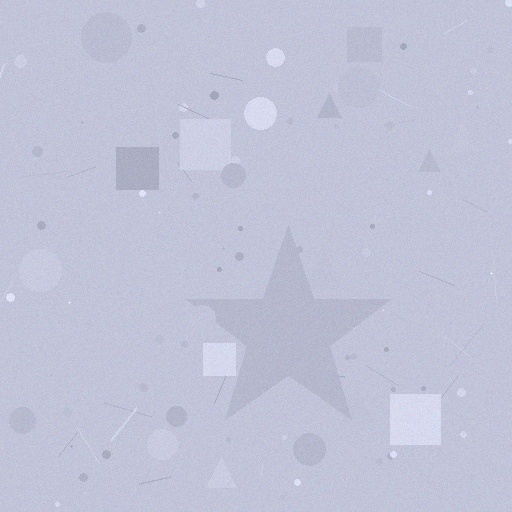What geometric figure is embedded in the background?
A star is embedded in the background.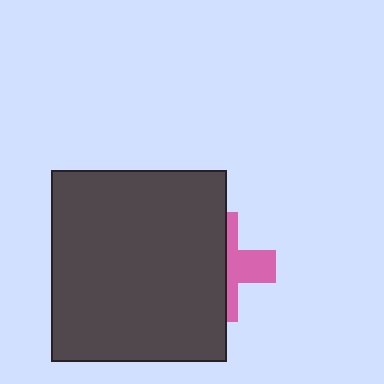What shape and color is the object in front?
The object in front is a dark gray rectangle.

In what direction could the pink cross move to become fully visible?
The pink cross could move right. That would shift it out from behind the dark gray rectangle entirely.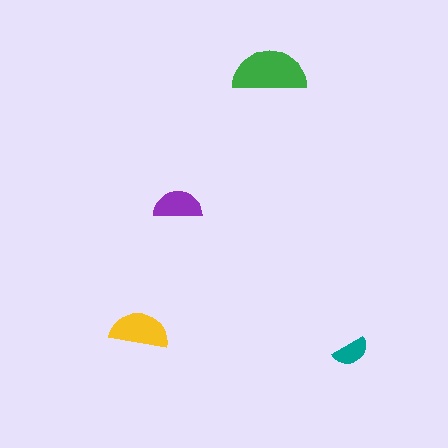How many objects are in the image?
There are 4 objects in the image.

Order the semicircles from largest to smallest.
the green one, the yellow one, the purple one, the teal one.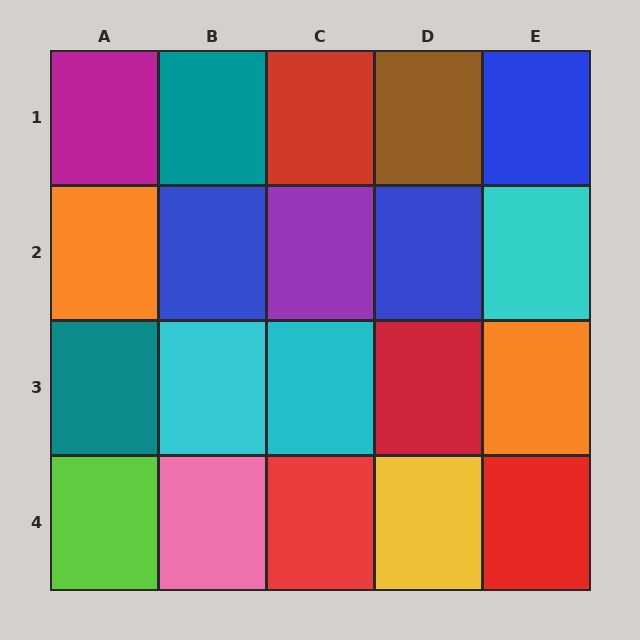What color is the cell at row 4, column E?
Red.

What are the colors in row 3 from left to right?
Teal, cyan, cyan, red, orange.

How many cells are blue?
3 cells are blue.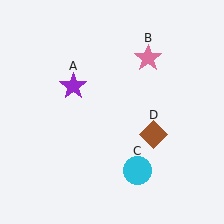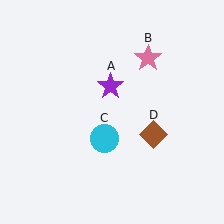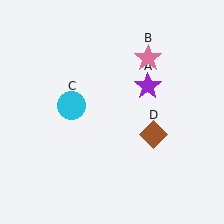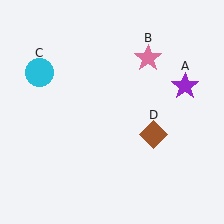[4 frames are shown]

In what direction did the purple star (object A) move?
The purple star (object A) moved right.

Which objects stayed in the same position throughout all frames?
Pink star (object B) and brown diamond (object D) remained stationary.